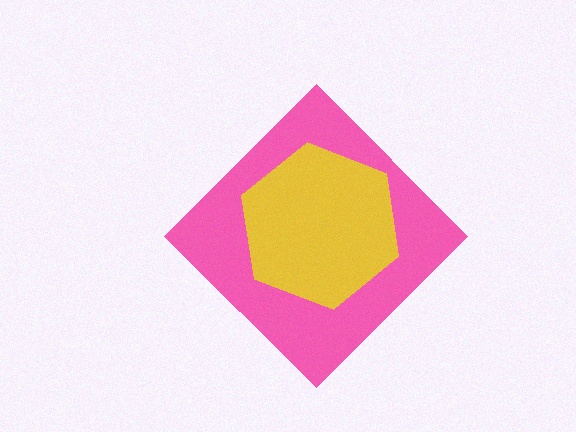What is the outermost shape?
The pink diamond.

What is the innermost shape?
The yellow hexagon.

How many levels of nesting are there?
2.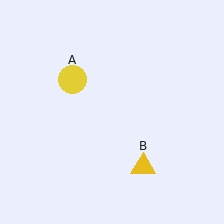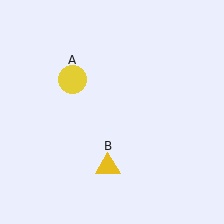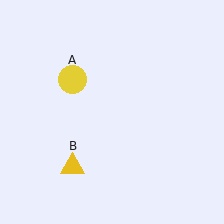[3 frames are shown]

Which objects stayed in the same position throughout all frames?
Yellow circle (object A) remained stationary.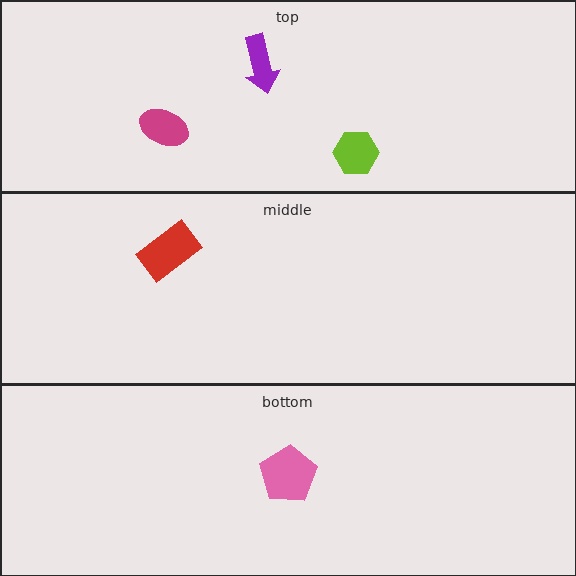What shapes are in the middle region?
The red rectangle.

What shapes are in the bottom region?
The pink pentagon.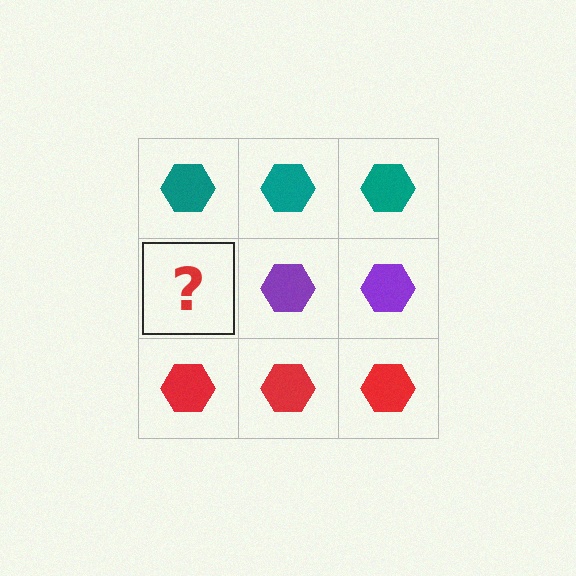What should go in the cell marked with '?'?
The missing cell should contain a purple hexagon.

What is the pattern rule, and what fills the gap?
The rule is that each row has a consistent color. The gap should be filled with a purple hexagon.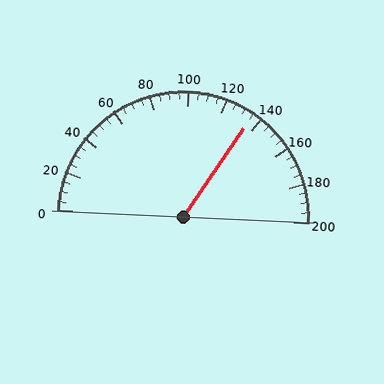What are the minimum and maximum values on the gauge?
The gauge ranges from 0 to 200.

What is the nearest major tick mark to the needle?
The nearest major tick mark is 140.